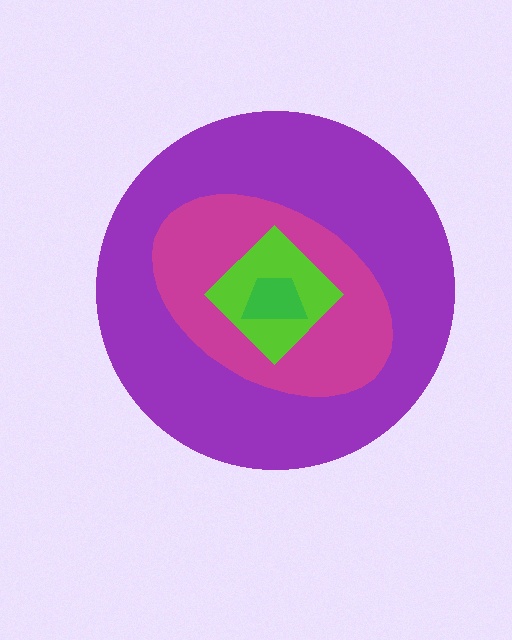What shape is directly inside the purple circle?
The magenta ellipse.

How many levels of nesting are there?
4.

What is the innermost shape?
The green trapezoid.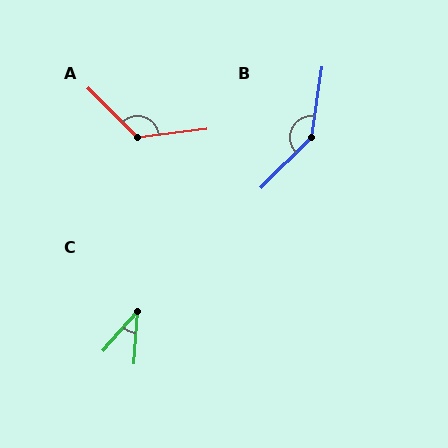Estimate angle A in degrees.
Approximately 128 degrees.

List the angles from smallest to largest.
C (37°), A (128°), B (143°).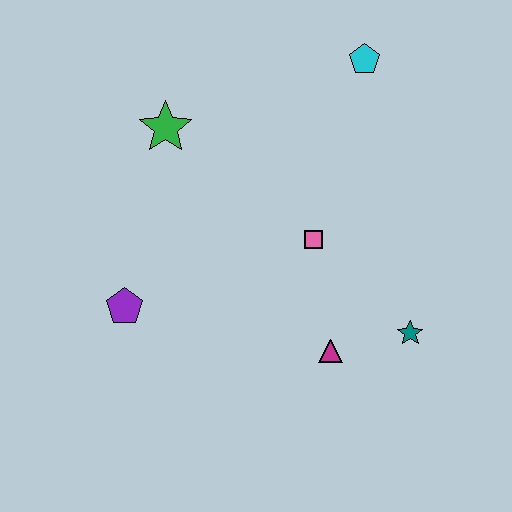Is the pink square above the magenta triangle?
Yes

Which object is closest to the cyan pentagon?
The pink square is closest to the cyan pentagon.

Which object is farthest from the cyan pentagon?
The purple pentagon is farthest from the cyan pentagon.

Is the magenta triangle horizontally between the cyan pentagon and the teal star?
No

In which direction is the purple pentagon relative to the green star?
The purple pentagon is below the green star.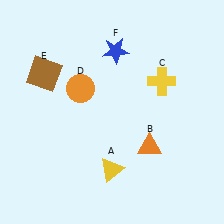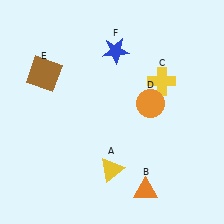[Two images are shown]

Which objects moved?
The objects that moved are: the orange triangle (B), the orange circle (D).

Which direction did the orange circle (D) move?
The orange circle (D) moved right.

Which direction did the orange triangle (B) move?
The orange triangle (B) moved down.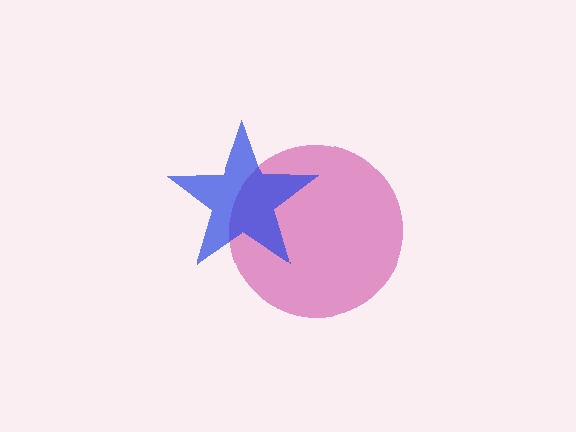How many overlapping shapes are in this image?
There are 2 overlapping shapes in the image.